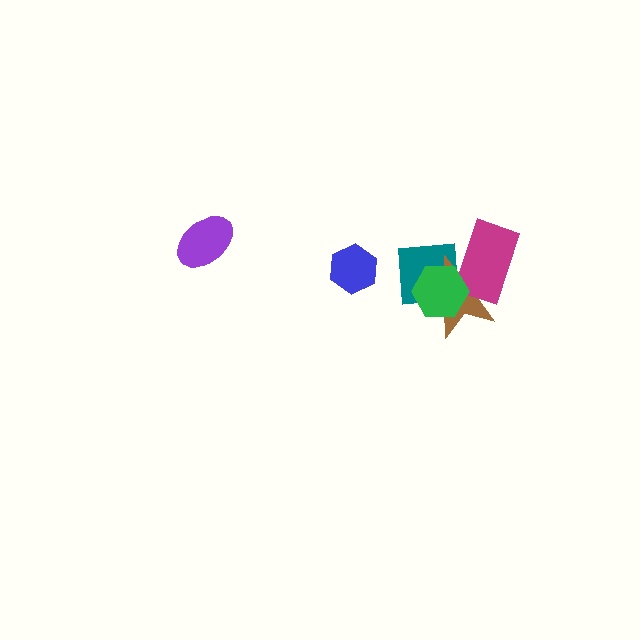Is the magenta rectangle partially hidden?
Yes, it is partially covered by another shape.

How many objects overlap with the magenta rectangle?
3 objects overlap with the magenta rectangle.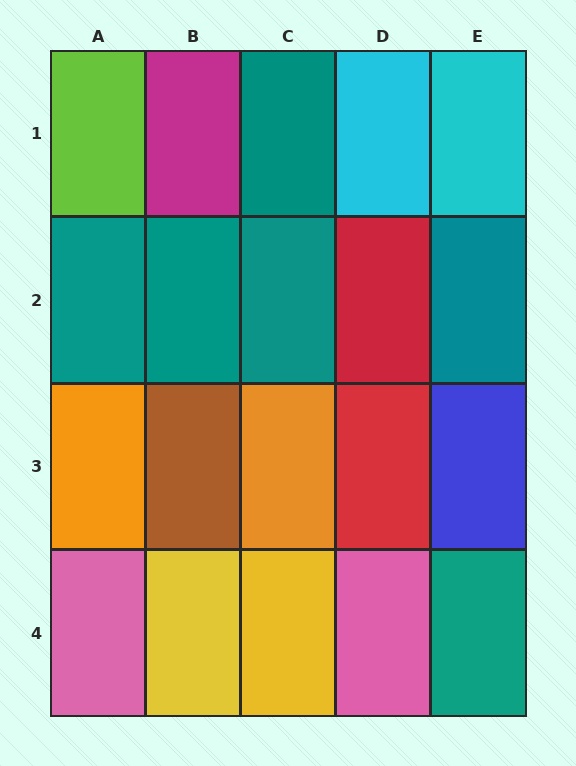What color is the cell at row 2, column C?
Teal.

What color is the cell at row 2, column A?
Teal.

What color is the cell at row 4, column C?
Yellow.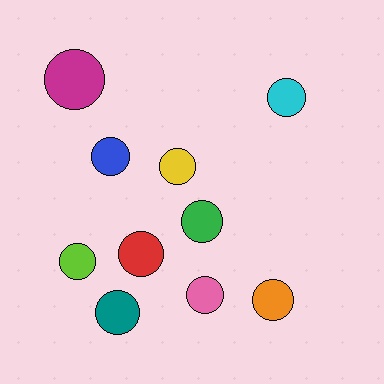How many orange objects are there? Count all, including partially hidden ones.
There is 1 orange object.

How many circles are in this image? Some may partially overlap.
There are 10 circles.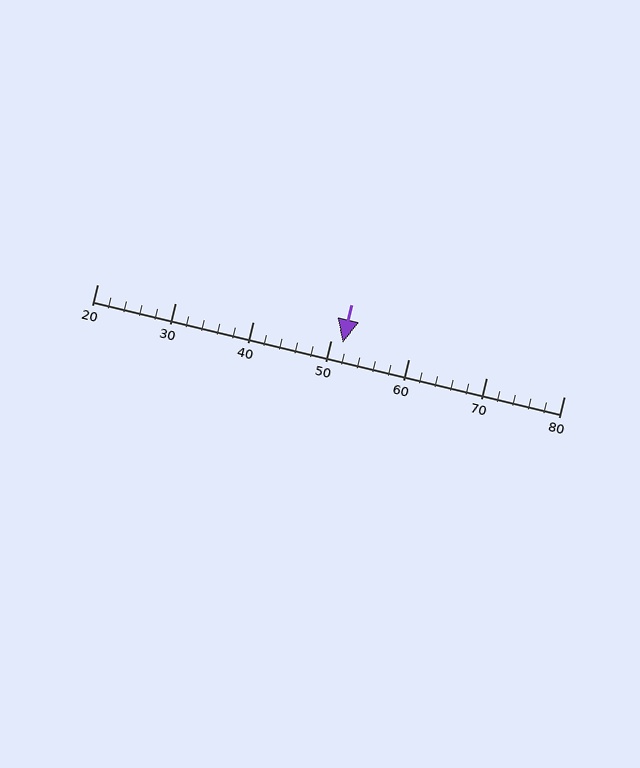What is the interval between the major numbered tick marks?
The major tick marks are spaced 10 units apart.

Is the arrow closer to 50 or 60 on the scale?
The arrow is closer to 50.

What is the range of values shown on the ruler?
The ruler shows values from 20 to 80.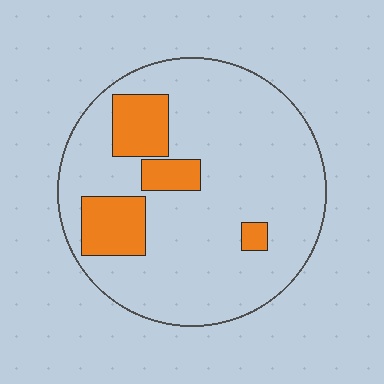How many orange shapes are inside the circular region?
4.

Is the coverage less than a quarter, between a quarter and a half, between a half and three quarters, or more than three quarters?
Less than a quarter.